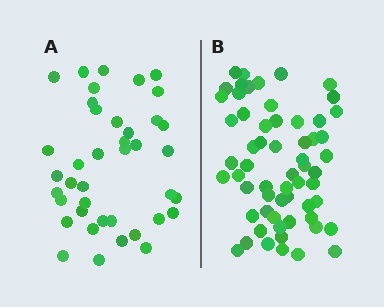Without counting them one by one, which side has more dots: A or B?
Region B (the right region) has more dots.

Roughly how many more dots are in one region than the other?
Region B has approximately 20 more dots than region A.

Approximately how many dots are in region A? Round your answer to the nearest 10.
About 40 dots.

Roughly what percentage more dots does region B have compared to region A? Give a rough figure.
About 50% more.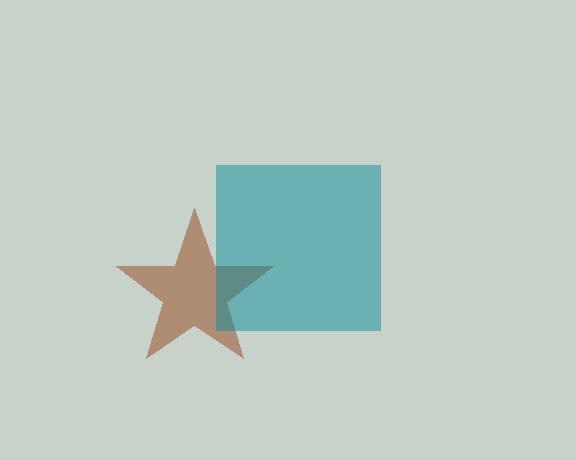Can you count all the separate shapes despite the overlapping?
Yes, there are 2 separate shapes.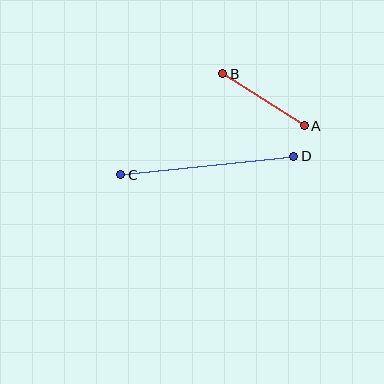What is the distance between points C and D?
The distance is approximately 174 pixels.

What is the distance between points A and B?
The distance is approximately 97 pixels.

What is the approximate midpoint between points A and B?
The midpoint is at approximately (264, 100) pixels.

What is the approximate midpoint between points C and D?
The midpoint is at approximately (207, 165) pixels.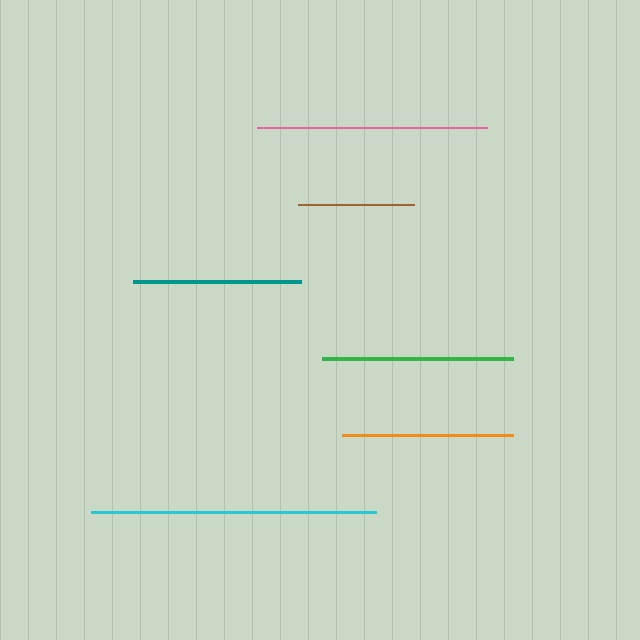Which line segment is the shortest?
The brown line is the shortest at approximately 116 pixels.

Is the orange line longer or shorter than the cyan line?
The cyan line is longer than the orange line.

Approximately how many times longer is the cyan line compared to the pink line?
The cyan line is approximately 1.2 times the length of the pink line.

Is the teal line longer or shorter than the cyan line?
The cyan line is longer than the teal line.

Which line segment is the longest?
The cyan line is the longest at approximately 285 pixels.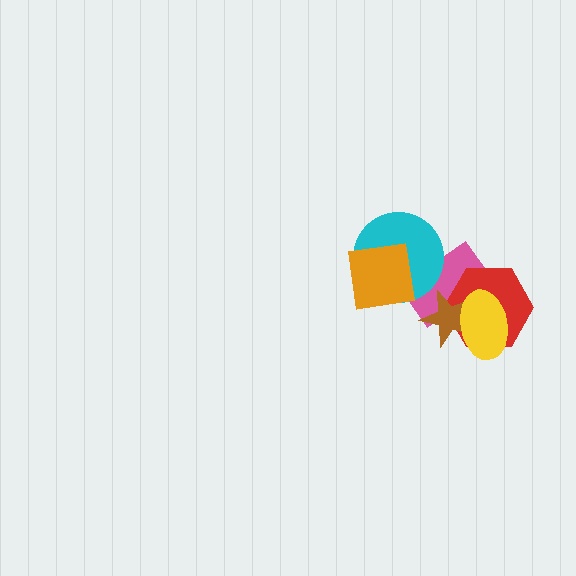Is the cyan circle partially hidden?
Yes, it is partially covered by another shape.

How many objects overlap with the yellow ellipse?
3 objects overlap with the yellow ellipse.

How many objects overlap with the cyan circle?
2 objects overlap with the cyan circle.